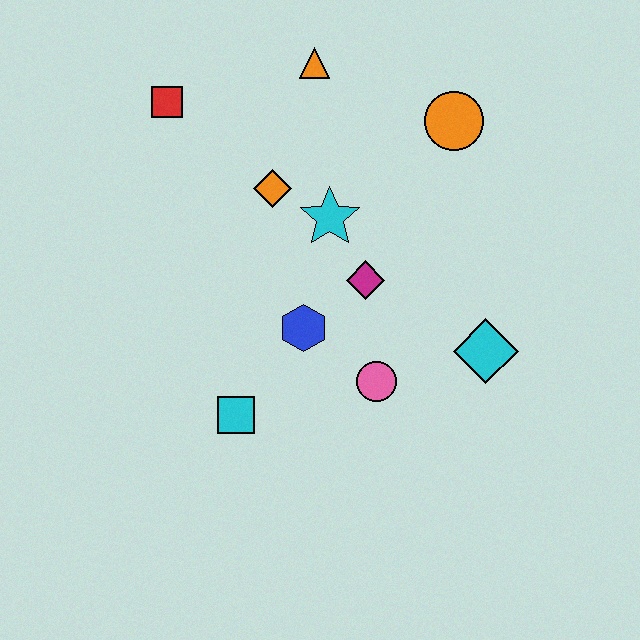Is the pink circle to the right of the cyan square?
Yes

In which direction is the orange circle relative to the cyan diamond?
The orange circle is above the cyan diamond.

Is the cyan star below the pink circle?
No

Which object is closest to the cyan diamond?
The pink circle is closest to the cyan diamond.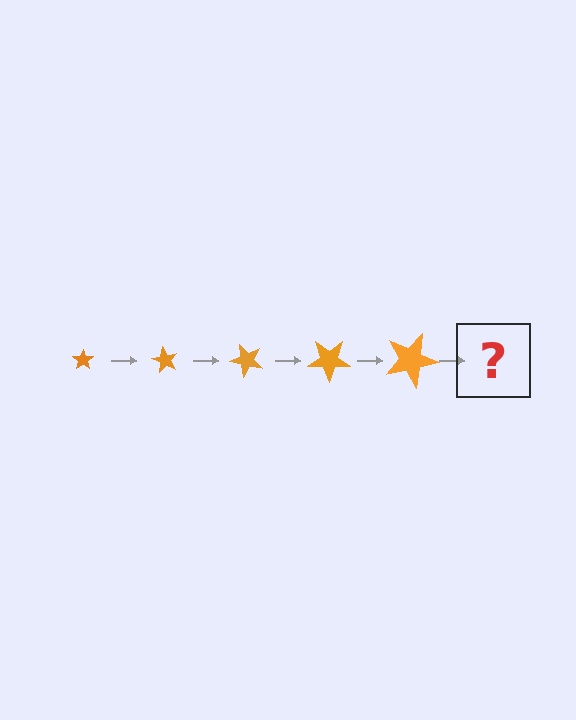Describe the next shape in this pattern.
It should be a star, larger than the previous one and rotated 300 degrees from the start.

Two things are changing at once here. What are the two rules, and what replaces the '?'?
The two rules are that the star grows larger each step and it rotates 60 degrees each step. The '?' should be a star, larger than the previous one and rotated 300 degrees from the start.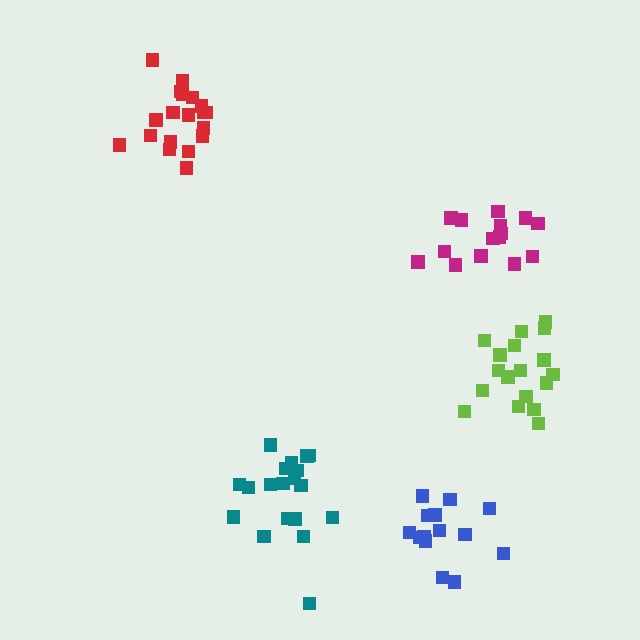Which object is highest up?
The red cluster is topmost.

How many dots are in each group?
Group 1: 19 dots, Group 2: 18 dots, Group 3: 15 dots, Group 4: 15 dots, Group 5: 20 dots (87 total).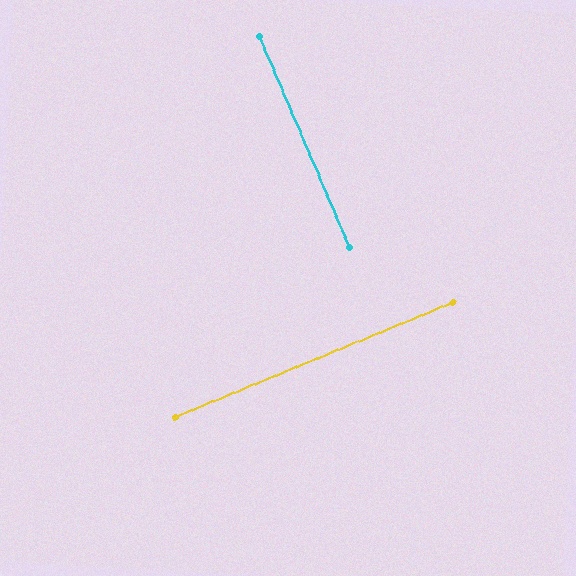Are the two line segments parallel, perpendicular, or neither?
Perpendicular — they meet at approximately 89°.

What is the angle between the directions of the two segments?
Approximately 89 degrees.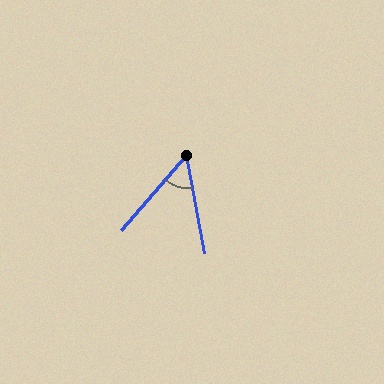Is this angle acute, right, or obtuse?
It is acute.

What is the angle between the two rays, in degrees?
Approximately 52 degrees.